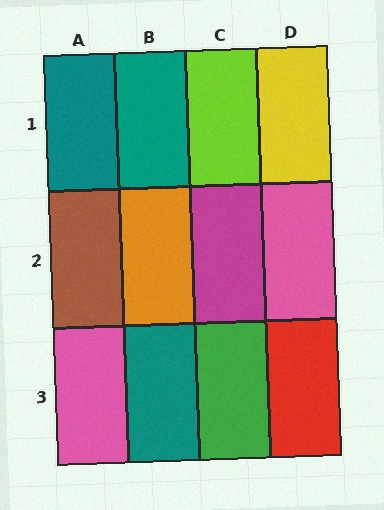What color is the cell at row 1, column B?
Teal.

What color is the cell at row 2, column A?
Brown.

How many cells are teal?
3 cells are teal.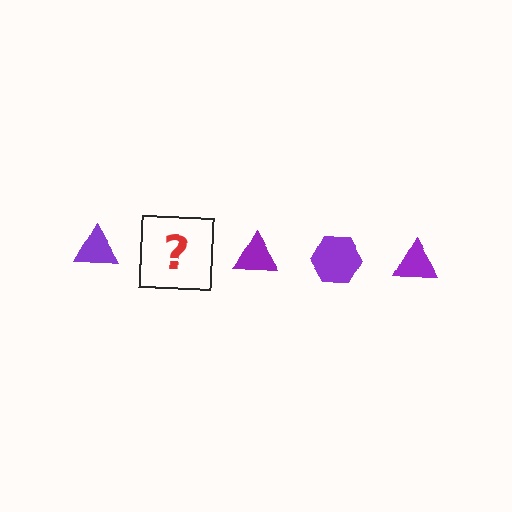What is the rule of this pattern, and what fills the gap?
The rule is that the pattern cycles through triangle, hexagon shapes in purple. The gap should be filled with a purple hexagon.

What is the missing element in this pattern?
The missing element is a purple hexagon.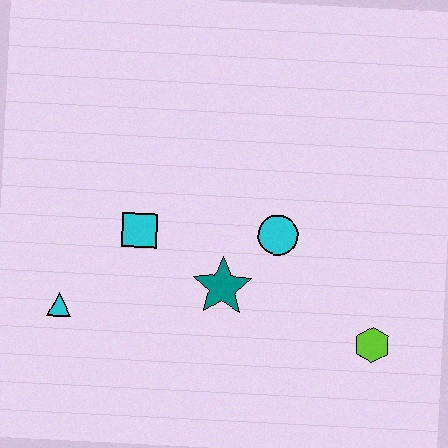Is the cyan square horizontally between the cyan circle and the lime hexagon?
No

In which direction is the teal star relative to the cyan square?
The teal star is to the right of the cyan square.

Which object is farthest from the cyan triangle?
The lime hexagon is farthest from the cyan triangle.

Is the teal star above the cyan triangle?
Yes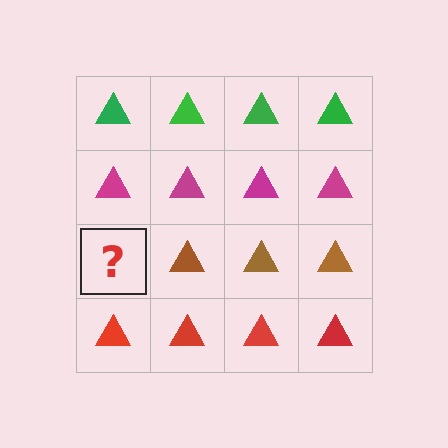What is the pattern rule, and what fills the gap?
The rule is that each row has a consistent color. The gap should be filled with a brown triangle.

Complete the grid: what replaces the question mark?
The question mark should be replaced with a brown triangle.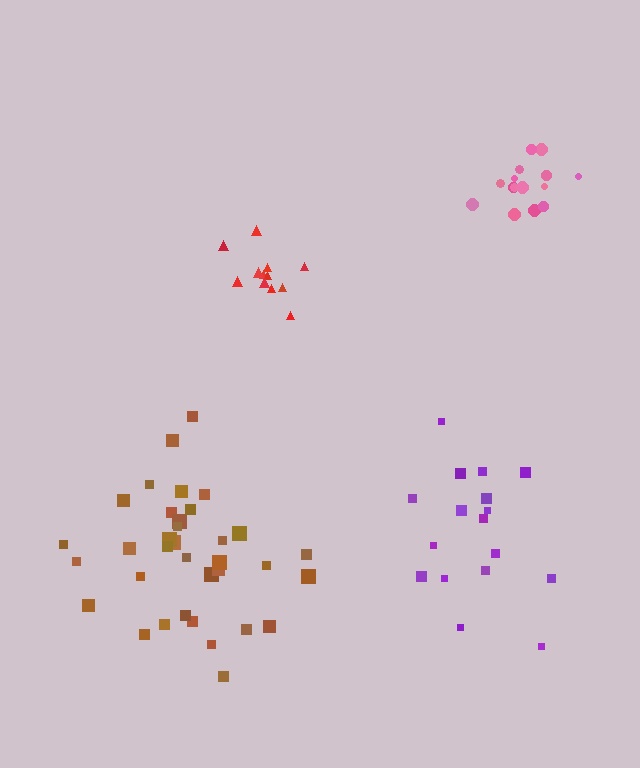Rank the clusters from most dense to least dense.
pink, red, brown, purple.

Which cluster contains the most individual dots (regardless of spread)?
Brown (35).